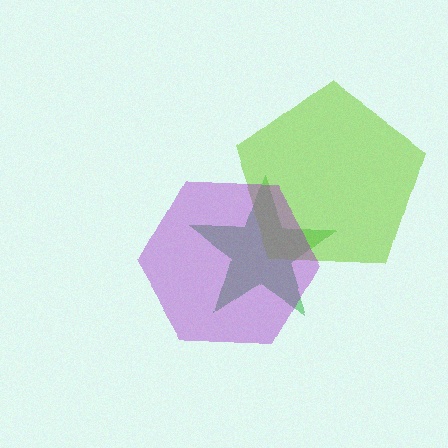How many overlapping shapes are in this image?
There are 3 overlapping shapes in the image.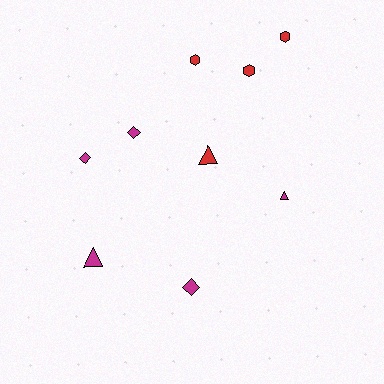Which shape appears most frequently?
Hexagon, with 3 objects.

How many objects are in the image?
There are 9 objects.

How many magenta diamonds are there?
There are 3 magenta diamonds.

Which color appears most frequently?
Magenta, with 5 objects.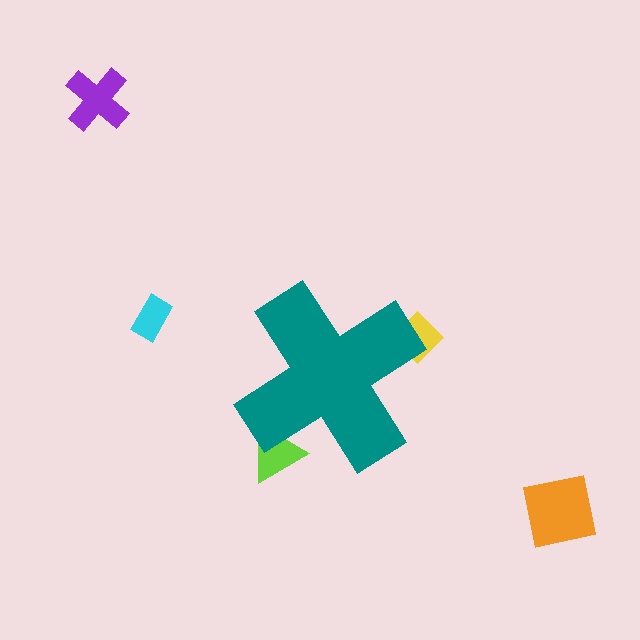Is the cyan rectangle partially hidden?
No, the cyan rectangle is fully visible.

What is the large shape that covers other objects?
A teal cross.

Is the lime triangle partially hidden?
Yes, the lime triangle is partially hidden behind the teal cross.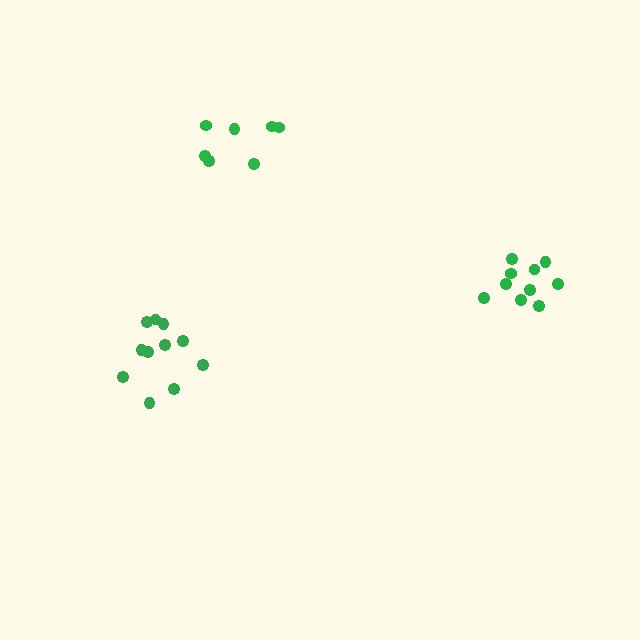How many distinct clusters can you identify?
There are 3 distinct clusters.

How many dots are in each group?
Group 1: 11 dots, Group 2: 10 dots, Group 3: 7 dots (28 total).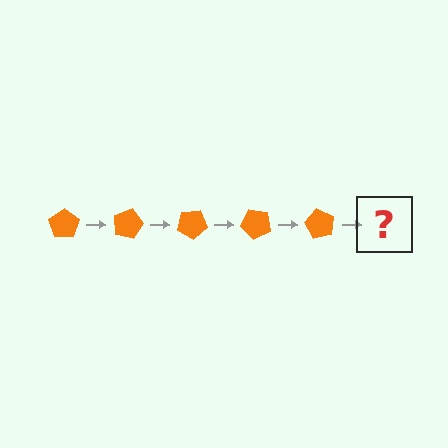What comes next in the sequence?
The next element should be an orange pentagon rotated 75 degrees.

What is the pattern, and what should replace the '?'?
The pattern is that the pentagon rotates 15 degrees each step. The '?' should be an orange pentagon rotated 75 degrees.